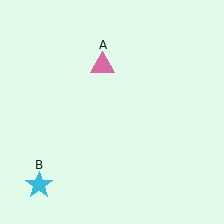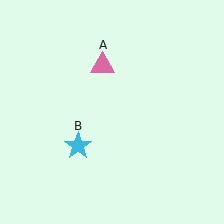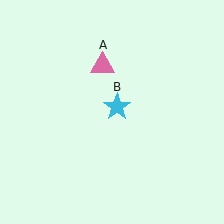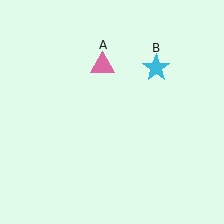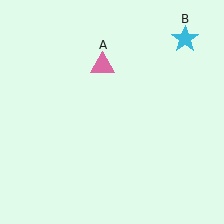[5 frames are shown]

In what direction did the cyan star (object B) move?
The cyan star (object B) moved up and to the right.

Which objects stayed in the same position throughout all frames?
Pink triangle (object A) remained stationary.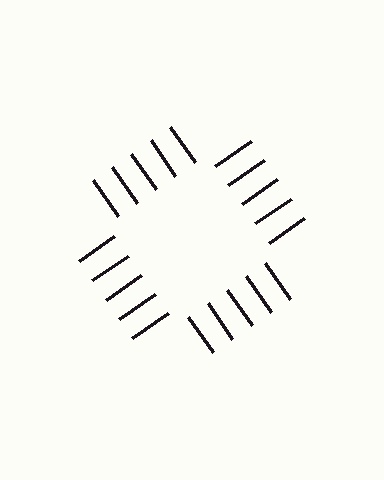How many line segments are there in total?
20 — 5 along each of the 4 edges.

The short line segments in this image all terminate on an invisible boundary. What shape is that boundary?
An illusory square — the line segments terminate on its edges but no continuous stroke is drawn.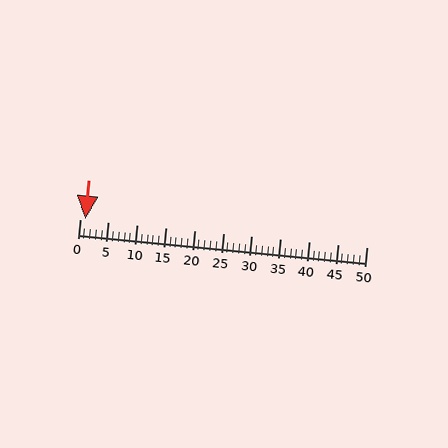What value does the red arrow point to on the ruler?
The red arrow points to approximately 1.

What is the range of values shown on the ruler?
The ruler shows values from 0 to 50.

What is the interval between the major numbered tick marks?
The major tick marks are spaced 5 units apart.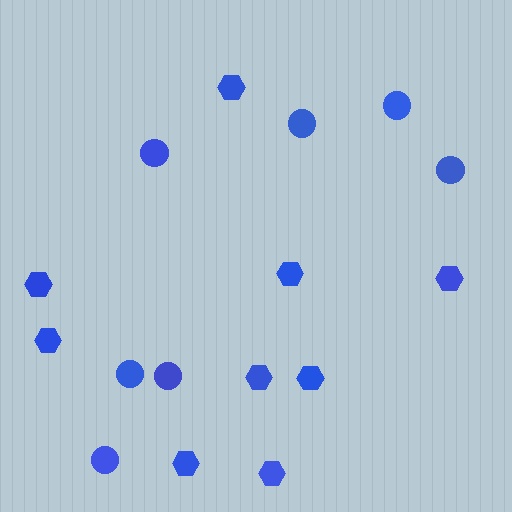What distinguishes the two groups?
There are 2 groups: one group of circles (7) and one group of hexagons (9).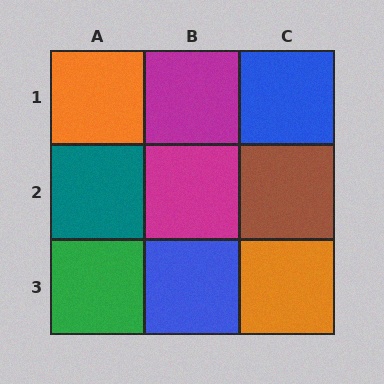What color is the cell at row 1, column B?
Magenta.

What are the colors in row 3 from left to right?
Green, blue, orange.